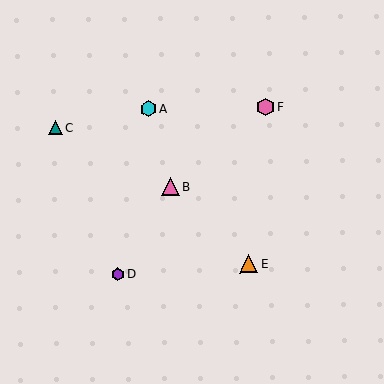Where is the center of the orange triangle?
The center of the orange triangle is at (248, 264).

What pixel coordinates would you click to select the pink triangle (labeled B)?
Click at (171, 187) to select the pink triangle B.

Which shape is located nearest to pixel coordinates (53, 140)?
The teal triangle (labeled C) at (56, 128) is nearest to that location.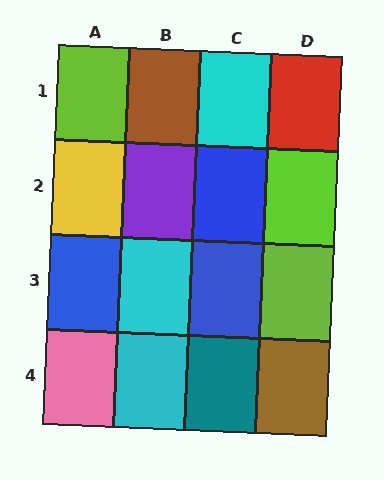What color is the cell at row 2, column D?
Lime.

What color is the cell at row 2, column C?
Blue.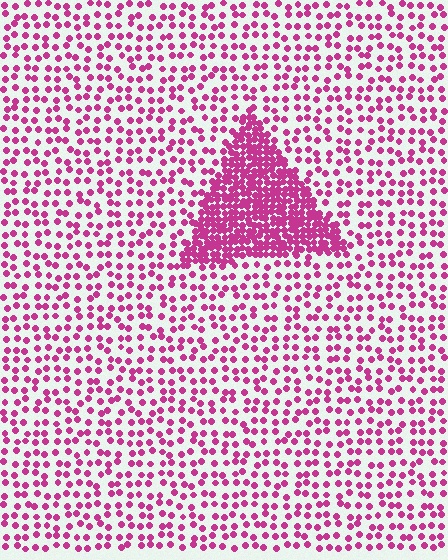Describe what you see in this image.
The image contains small magenta elements arranged at two different densities. A triangle-shaped region is visible where the elements are more densely packed than the surrounding area.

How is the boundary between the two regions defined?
The boundary is defined by a change in element density (approximately 3.0x ratio). All elements are the same color, size, and shape.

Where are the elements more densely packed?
The elements are more densely packed inside the triangle boundary.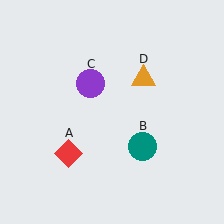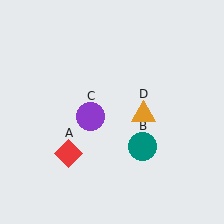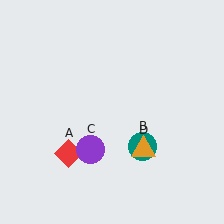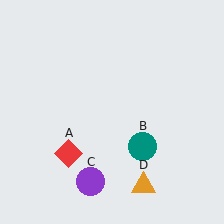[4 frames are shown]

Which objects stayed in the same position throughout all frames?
Red diamond (object A) and teal circle (object B) remained stationary.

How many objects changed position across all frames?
2 objects changed position: purple circle (object C), orange triangle (object D).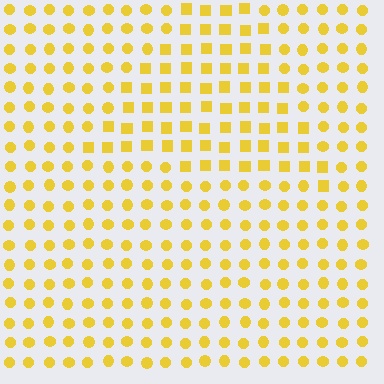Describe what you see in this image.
The image is filled with small yellow elements arranged in a uniform grid. A triangle-shaped region contains squares, while the surrounding area contains circles. The boundary is defined purely by the change in element shape.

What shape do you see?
I see a triangle.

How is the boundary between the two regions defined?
The boundary is defined by a change in element shape: squares inside vs. circles outside. All elements share the same color and spacing.